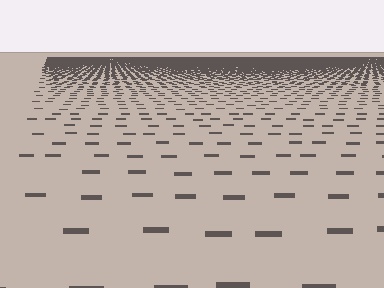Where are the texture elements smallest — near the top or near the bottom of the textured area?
Near the top.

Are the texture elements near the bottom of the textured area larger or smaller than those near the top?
Larger. Near the bottom, elements are closer to the viewer and appear at a bigger on-screen size.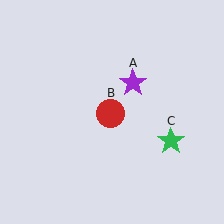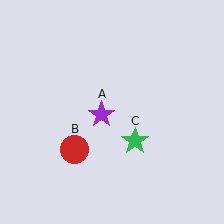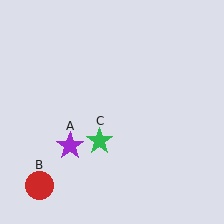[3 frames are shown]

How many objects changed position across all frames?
3 objects changed position: purple star (object A), red circle (object B), green star (object C).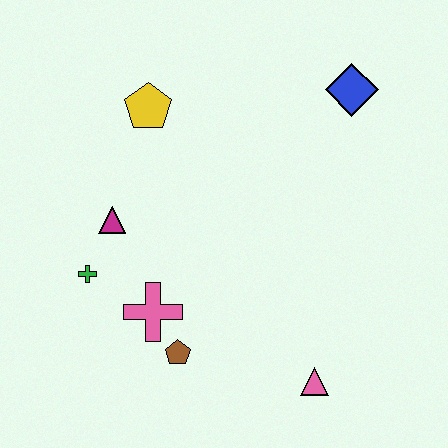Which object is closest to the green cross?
The magenta triangle is closest to the green cross.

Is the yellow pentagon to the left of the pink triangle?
Yes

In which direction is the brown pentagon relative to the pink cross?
The brown pentagon is below the pink cross.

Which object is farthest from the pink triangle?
The yellow pentagon is farthest from the pink triangle.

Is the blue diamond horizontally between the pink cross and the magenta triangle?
No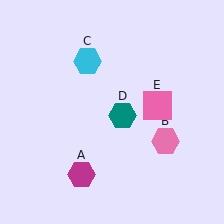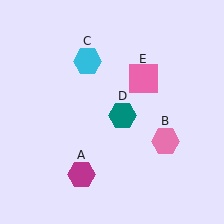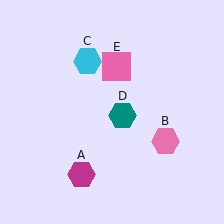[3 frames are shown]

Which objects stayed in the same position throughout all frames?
Magenta hexagon (object A) and pink hexagon (object B) and cyan hexagon (object C) and teal hexagon (object D) remained stationary.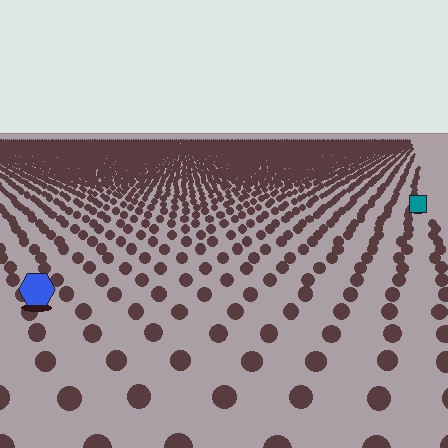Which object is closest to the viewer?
The blue hexagon is closest. The texture marks near it are larger and more spread out.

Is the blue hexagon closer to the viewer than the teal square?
Yes. The blue hexagon is closer — you can tell from the texture gradient: the ground texture is coarser near it.